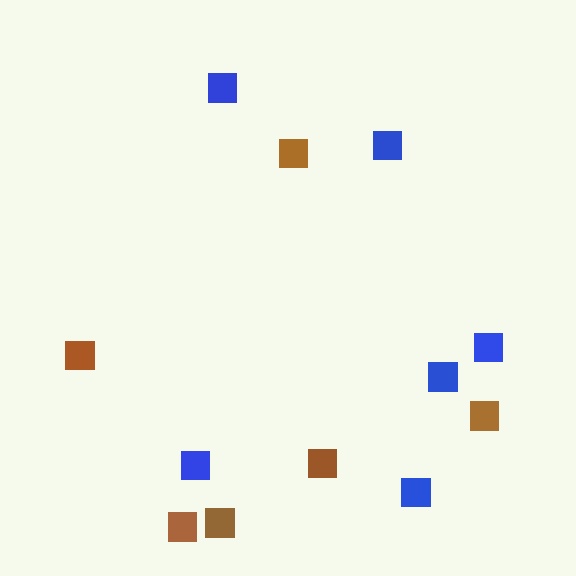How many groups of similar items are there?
There are 2 groups: one group of blue squares (6) and one group of brown squares (6).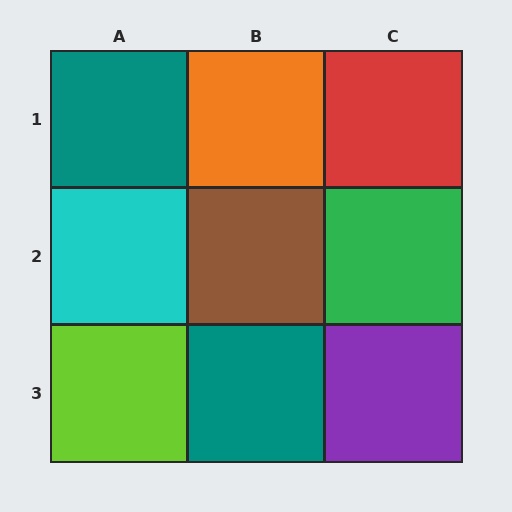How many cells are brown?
1 cell is brown.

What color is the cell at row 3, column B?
Teal.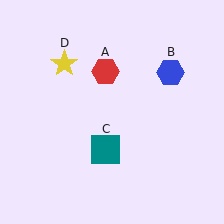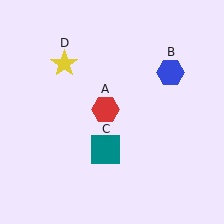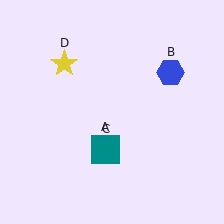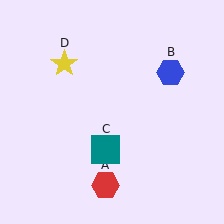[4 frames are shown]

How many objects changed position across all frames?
1 object changed position: red hexagon (object A).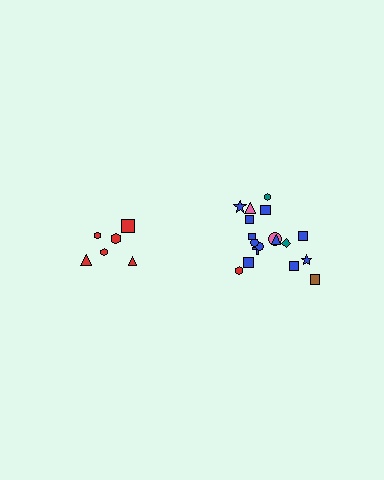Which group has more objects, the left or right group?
The right group.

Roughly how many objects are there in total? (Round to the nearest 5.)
Roughly 25 objects in total.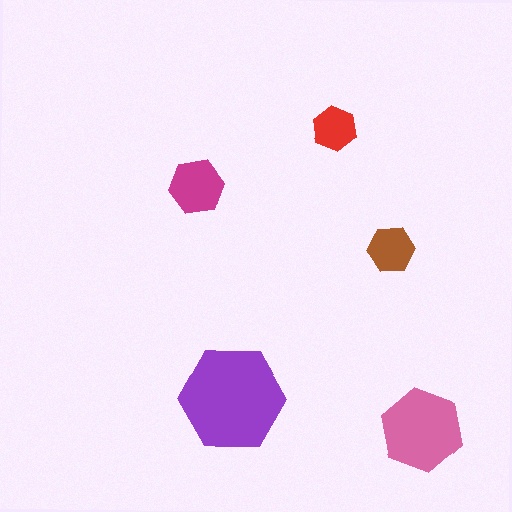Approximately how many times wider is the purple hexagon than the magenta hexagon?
About 2 times wider.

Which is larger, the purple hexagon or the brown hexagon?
The purple one.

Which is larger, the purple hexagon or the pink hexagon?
The purple one.